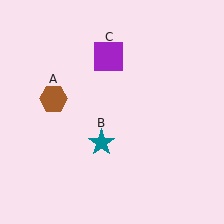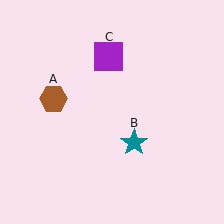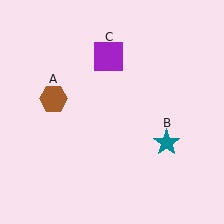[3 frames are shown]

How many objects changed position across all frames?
1 object changed position: teal star (object B).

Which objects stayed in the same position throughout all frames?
Brown hexagon (object A) and purple square (object C) remained stationary.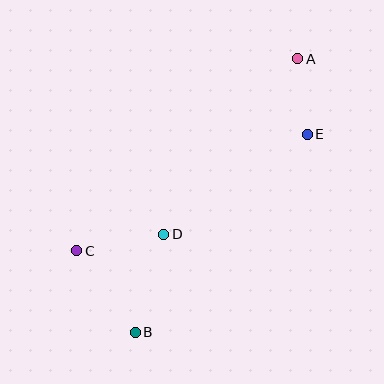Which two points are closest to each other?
Points A and E are closest to each other.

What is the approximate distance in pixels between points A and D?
The distance between A and D is approximately 221 pixels.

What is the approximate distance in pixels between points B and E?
The distance between B and E is approximately 262 pixels.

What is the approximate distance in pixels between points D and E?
The distance between D and E is approximately 175 pixels.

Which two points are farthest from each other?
Points A and B are farthest from each other.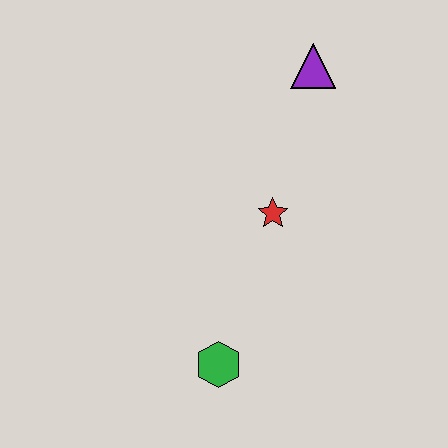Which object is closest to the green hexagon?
The red star is closest to the green hexagon.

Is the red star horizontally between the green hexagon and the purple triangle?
Yes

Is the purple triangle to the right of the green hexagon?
Yes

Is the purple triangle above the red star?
Yes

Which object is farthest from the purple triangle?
The green hexagon is farthest from the purple triangle.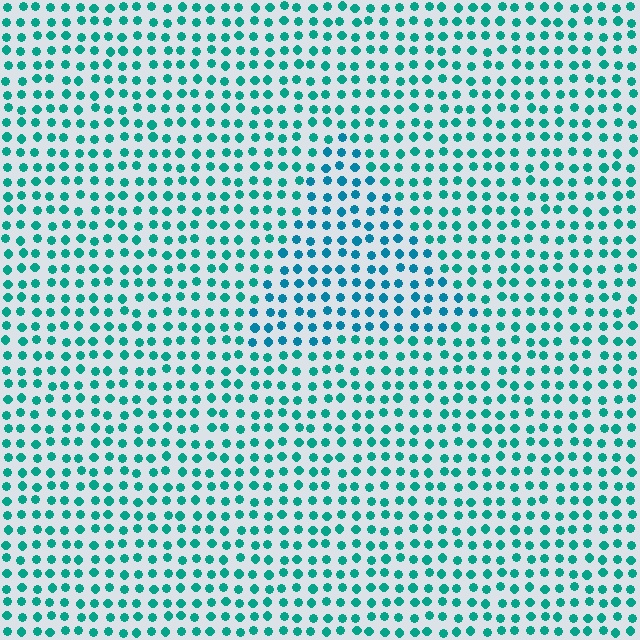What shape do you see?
I see a triangle.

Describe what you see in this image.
The image is filled with small teal elements in a uniform arrangement. A triangle-shaped region is visible where the elements are tinted to a slightly different hue, forming a subtle color boundary.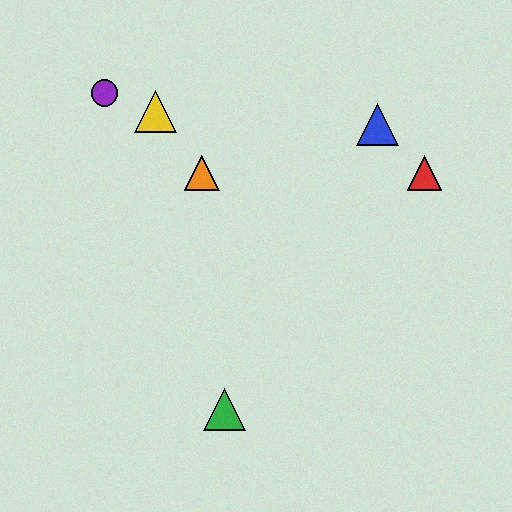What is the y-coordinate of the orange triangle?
The orange triangle is at y≈173.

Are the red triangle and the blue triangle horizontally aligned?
No, the red triangle is at y≈173 and the blue triangle is at y≈124.